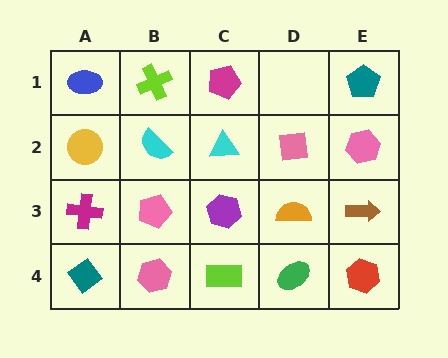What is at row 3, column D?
An orange semicircle.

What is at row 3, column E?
A brown arrow.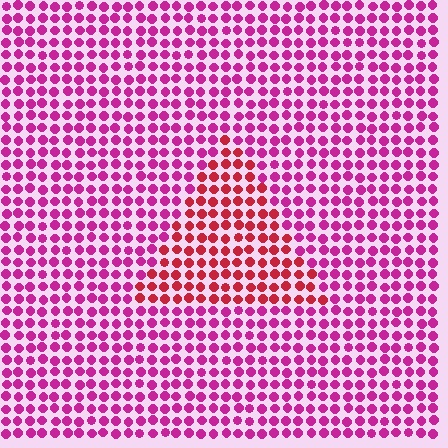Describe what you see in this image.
The image is filled with small magenta elements in a uniform arrangement. A triangle-shaped region is visible where the elements are tinted to a slightly different hue, forming a subtle color boundary.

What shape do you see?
I see a triangle.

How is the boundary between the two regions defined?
The boundary is defined purely by a slight shift in hue (about 35 degrees). Spacing, size, and orientation are identical on both sides.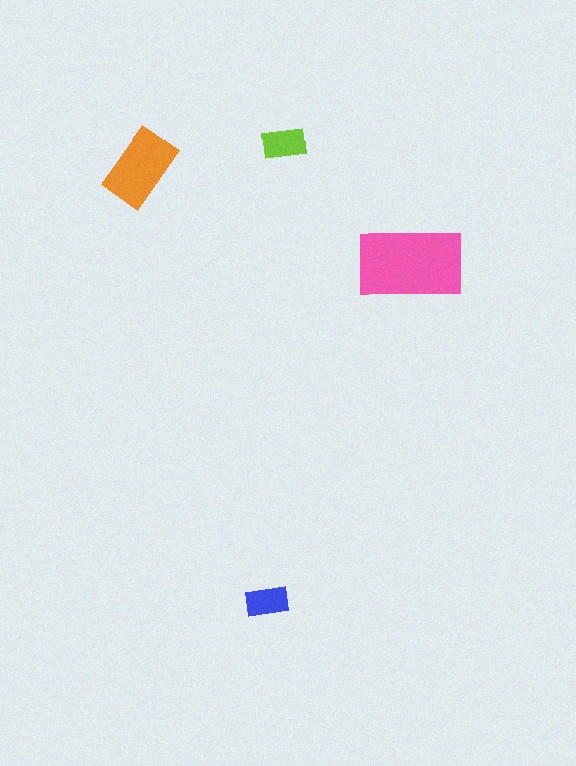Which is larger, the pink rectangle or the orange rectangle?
The pink one.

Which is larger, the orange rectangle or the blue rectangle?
The orange one.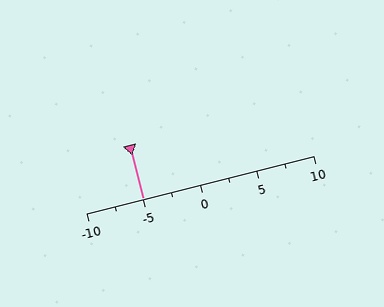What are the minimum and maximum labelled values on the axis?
The axis runs from -10 to 10.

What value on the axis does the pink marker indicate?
The marker indicates approximately -5.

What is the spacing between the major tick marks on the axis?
The major ticks are spaced 5 apart.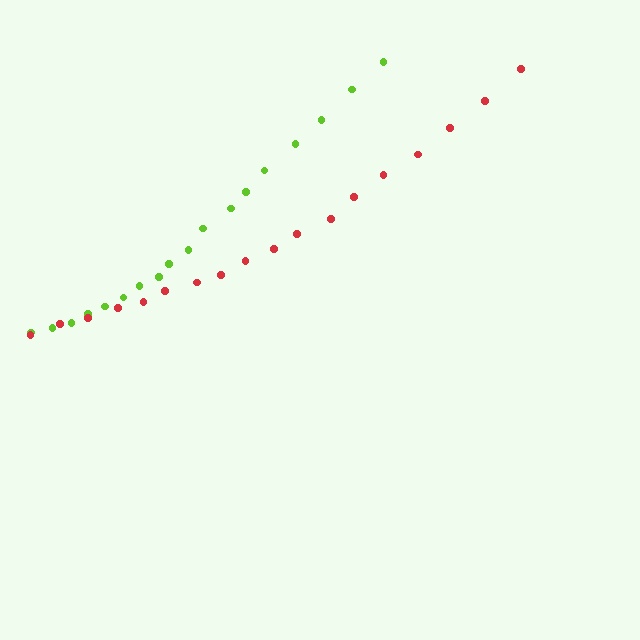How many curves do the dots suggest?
There are 2 distinct paths.